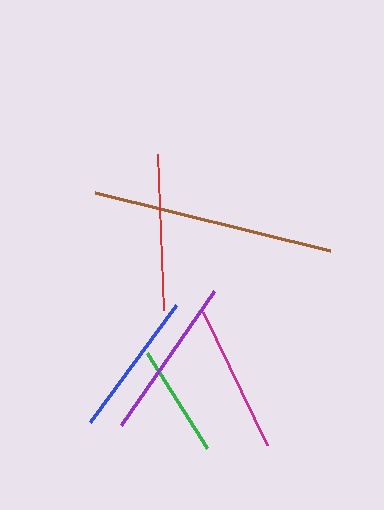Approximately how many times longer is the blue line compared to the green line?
The blue line is approximately 1.3 times the length of the green line.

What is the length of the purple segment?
The purple segment is approximately 163 pixels long.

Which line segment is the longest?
The brown line is the longest at approximately 242 pixels.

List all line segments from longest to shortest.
From longest to shortest: brown, purple, red, magenta, blue, green.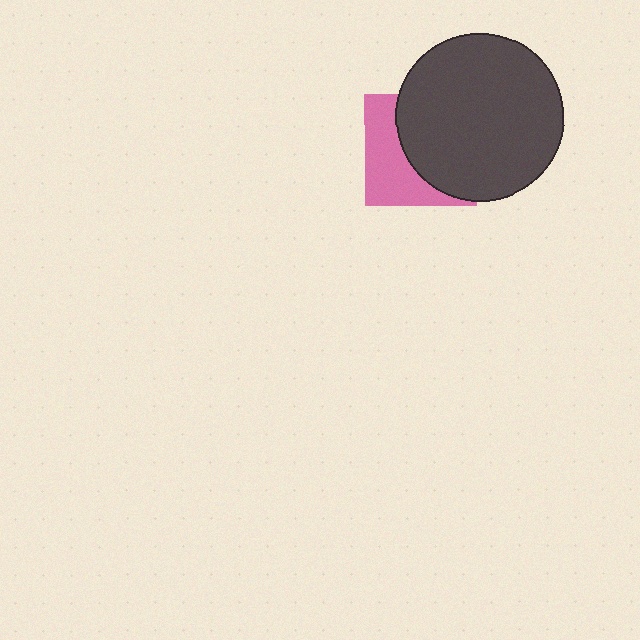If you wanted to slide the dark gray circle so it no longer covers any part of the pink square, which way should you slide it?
Slide it right — that is the most direct way to separate the two shapes.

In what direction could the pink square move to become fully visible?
The pink square could move left. That would shift it out from behind the dark gray circle entirely.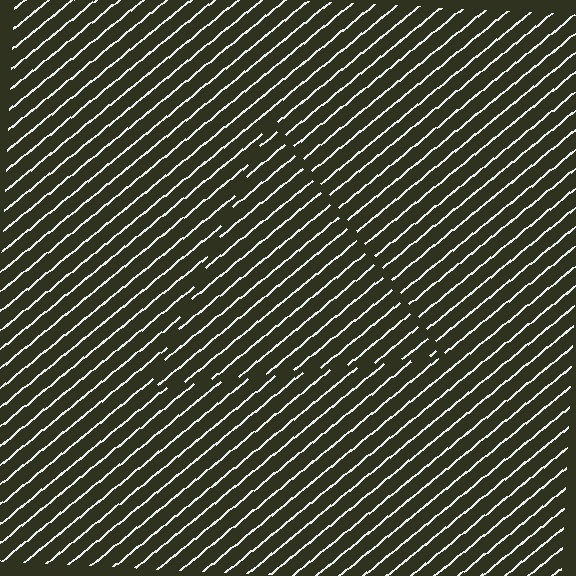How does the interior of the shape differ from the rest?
The interior of the shape contains the same grating, shifted by half a period — the contour is defined by the phase discontinuity where line-ends from the inner and outer gratings abut.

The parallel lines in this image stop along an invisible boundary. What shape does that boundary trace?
An illusory triangle. The interior of the shape contains the same grating, shifted by half a period — the contour is defined by the phase discontinuity where line-ends from the inner and outer gratings abut.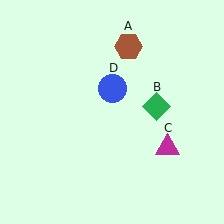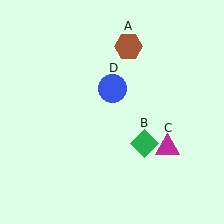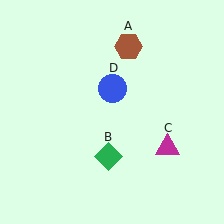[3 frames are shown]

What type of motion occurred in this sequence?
The green diamond (object B) rotated clockwise around the center of the scene.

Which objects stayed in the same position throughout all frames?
Brown hexagon (object A) and magenta triangle (object C) and blue circle (object D) remained stationary.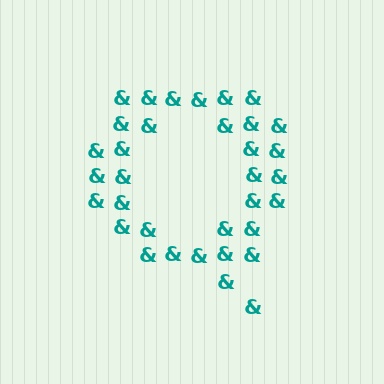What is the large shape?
The large shape is the letter Q.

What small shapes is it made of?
It is made of small ampersands.